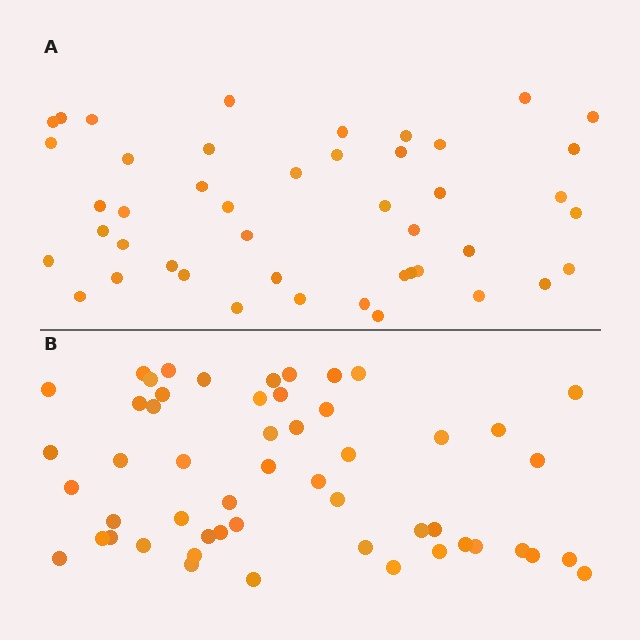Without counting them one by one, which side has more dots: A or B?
Region B (the bottom region) has more dots.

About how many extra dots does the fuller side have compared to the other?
Region B has roughly 8 or so more dots than region A.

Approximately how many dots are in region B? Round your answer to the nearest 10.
About 50 dots. (The exact count is 53, which rounds to 50.)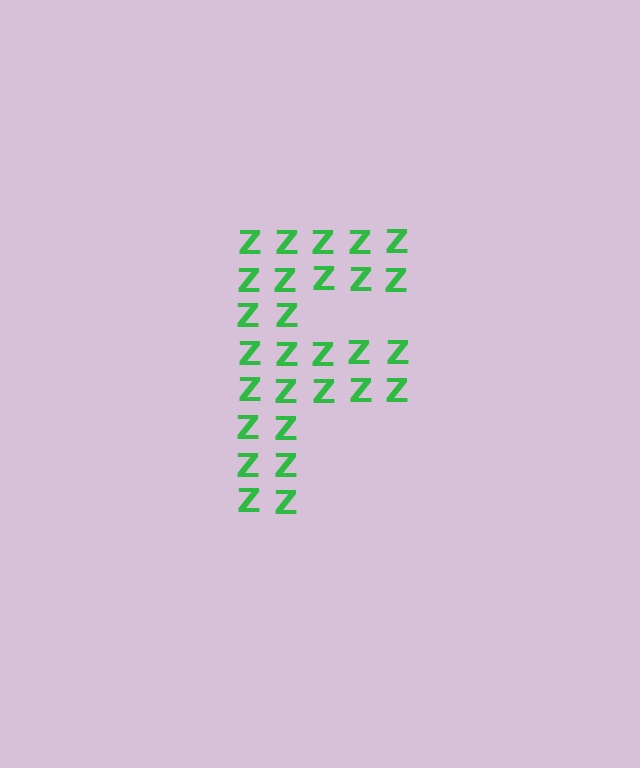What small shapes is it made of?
It is made of small letter Z's.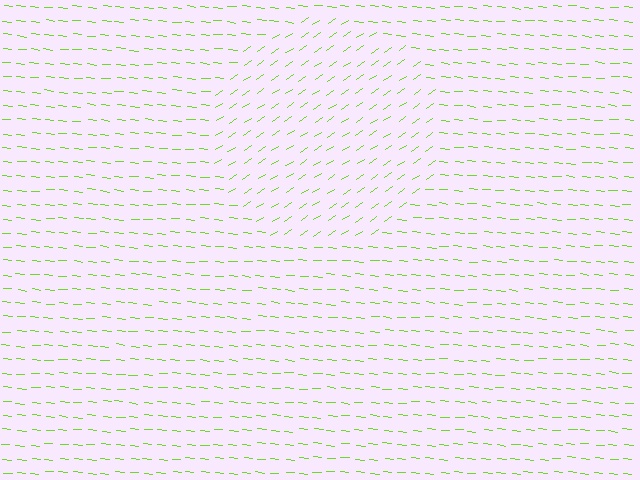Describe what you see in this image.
The image is filled with small lime line segments. A circle region in the image has lines oriented differently from the surrounding lines, creating a visible texture boundary.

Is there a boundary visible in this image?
Yes, there is a texture boundary formed by a change in line orientation.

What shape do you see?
I see a circle.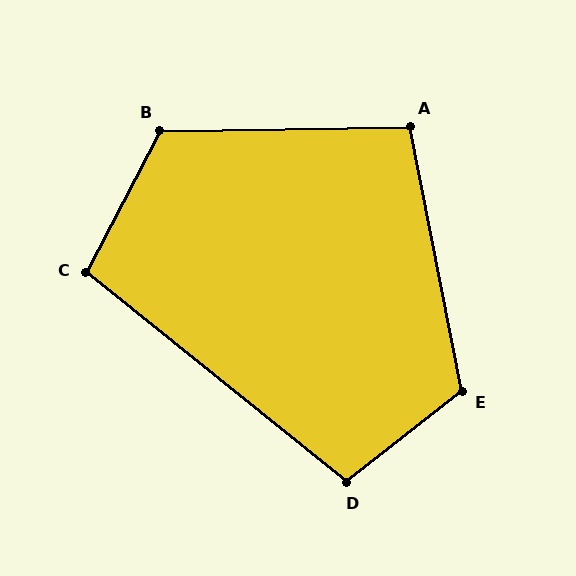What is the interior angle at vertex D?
Approximately 103 degrees (obtuse).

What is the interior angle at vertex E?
Approximately 117 degrees (obtuse).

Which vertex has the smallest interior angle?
A, at approximately 100 degrees.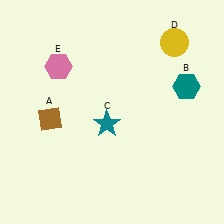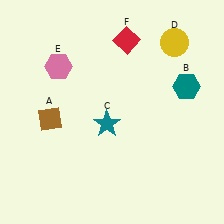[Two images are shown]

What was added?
A red diamond (F) was added in Image 2.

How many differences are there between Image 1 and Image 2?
There is 1 difference between the two images.